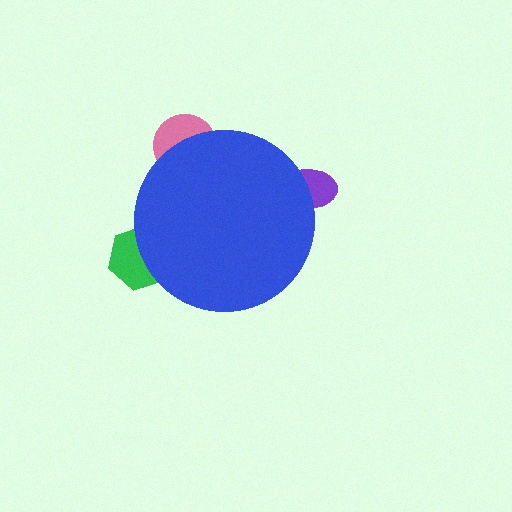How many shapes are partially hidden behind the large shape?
3 shapes are partially hidden.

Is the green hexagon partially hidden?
Yes, the green hexagon is partially hidden behind the blue circle.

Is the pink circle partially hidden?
Yes, the pink circle is partially hidden behind the blue circle.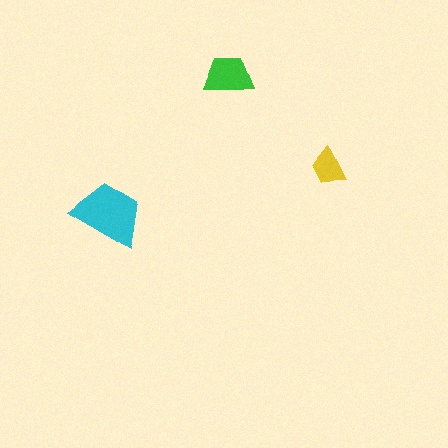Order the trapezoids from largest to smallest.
the cyan one, the green one, the yellow one.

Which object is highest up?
The green trapezoid is topmost.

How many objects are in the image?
There are 3 objects in the image.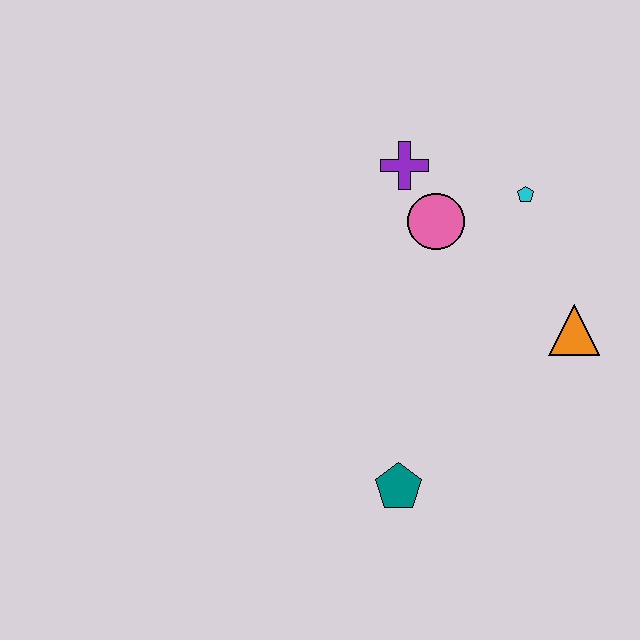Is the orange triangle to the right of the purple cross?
Yes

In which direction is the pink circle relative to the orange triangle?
The pink circle is to the left of the orange triangle.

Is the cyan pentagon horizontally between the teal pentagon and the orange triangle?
Yes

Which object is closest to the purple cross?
The pink circle is closest to the purple cross.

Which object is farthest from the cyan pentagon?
The teal pentagon is farthest from the cyan pentagon.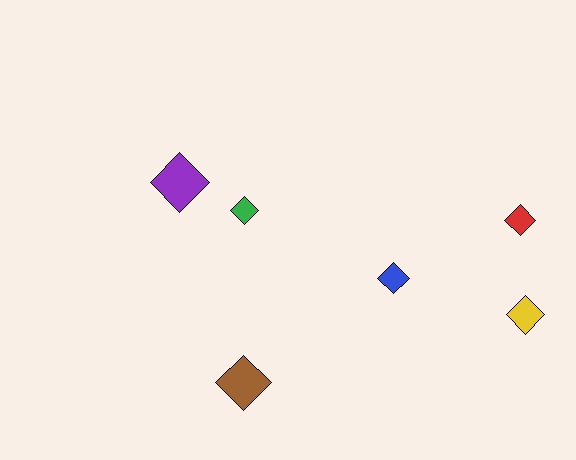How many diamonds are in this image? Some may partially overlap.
There are 6 diamonds.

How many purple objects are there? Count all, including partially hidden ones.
There is 1 purple object.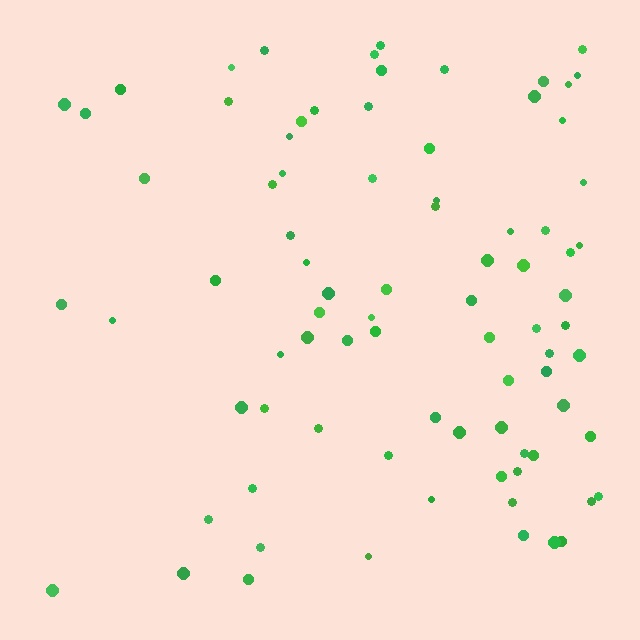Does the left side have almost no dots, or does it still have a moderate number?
Still a moderate number, just noticeably fewer than the right.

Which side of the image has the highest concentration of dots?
The right.